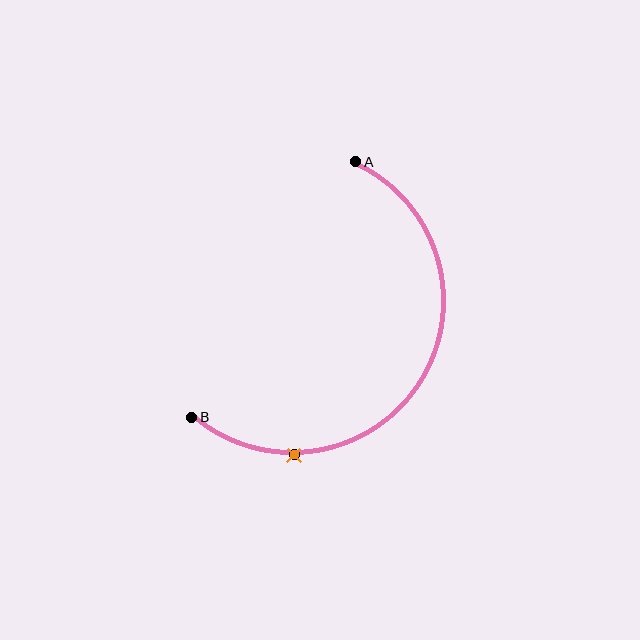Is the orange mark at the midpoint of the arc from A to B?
No. The orange mark lies on the arc but is closer to endpoint B. The arc midpoint would be at the point on the curve equidistant along the arc from both A and B.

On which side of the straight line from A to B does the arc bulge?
The arc bulges to the right of the straight line connecting A and B.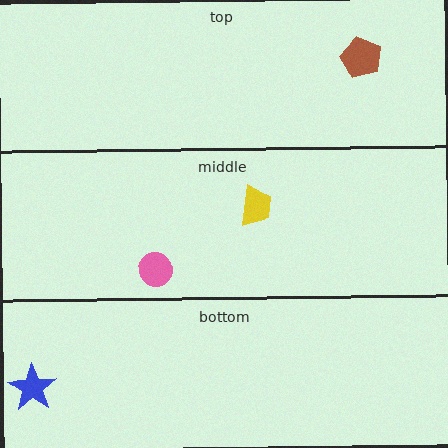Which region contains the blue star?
The bottom region.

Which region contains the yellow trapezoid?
The middle region.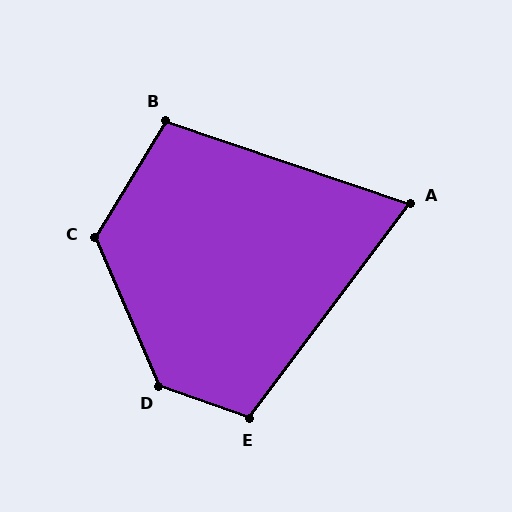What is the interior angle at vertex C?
Approximately 125 degrees (obtuse).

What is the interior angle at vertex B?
Approximately 103 degrees (obtuse).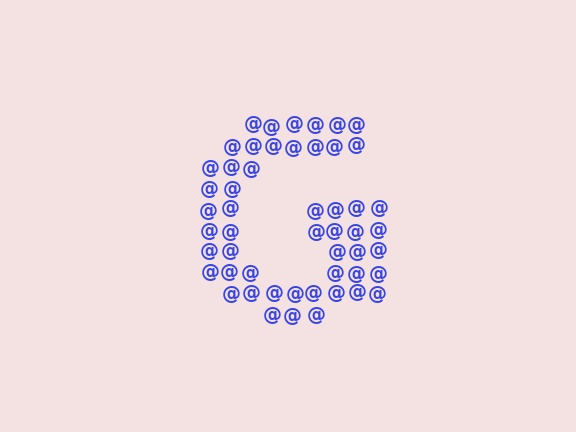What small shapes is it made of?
It is made of small at signs.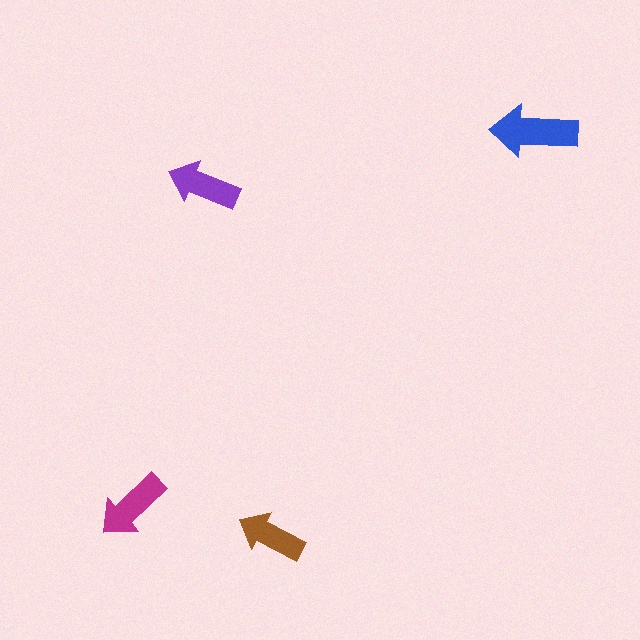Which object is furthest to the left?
The magenta arrow is leftmost.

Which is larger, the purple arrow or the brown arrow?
The purple one.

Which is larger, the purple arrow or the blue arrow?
The blue one.